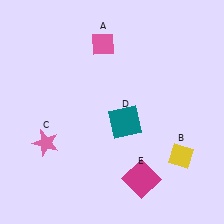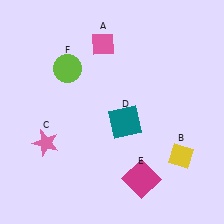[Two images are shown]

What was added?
A lime circle (F) was added in Image 2.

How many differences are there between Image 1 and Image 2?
There is 1 difference between the two images.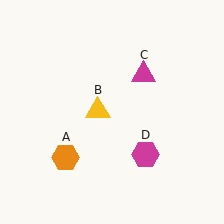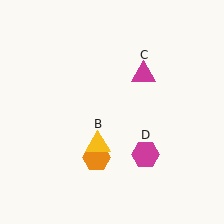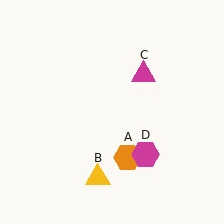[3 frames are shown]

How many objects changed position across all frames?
2 objects changed position: orange hexagon (object A), yellow triangle (object B).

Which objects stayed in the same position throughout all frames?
Magenta triangle (object C) and magenta hexagon (object D) remained stationary.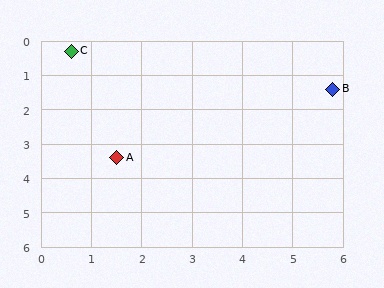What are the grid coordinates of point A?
Point A is at approximately (1.5, 3.4).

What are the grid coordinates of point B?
Point B is at approximately (5.8, 1.4).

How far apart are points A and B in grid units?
Points A and B are about 4.7 grid units apart.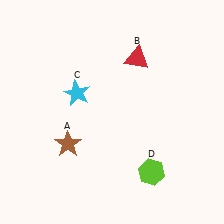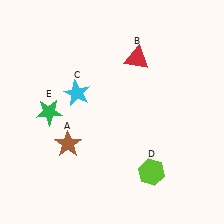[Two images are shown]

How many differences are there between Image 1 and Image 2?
There is 1 difference between the two images.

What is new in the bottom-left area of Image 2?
A green star (E) was added in the bottom-left area of Image 2.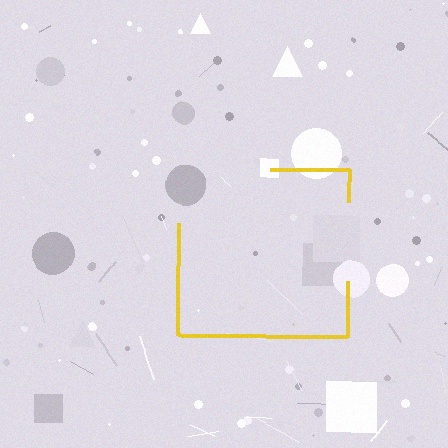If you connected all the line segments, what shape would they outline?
They would outline a square.